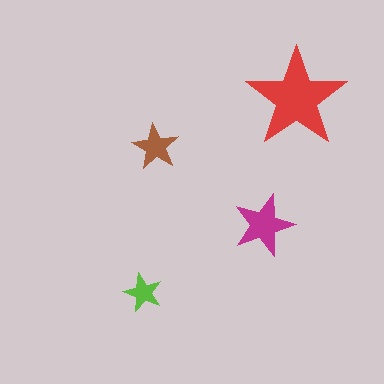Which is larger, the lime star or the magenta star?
The magenta one.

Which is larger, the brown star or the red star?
The red one.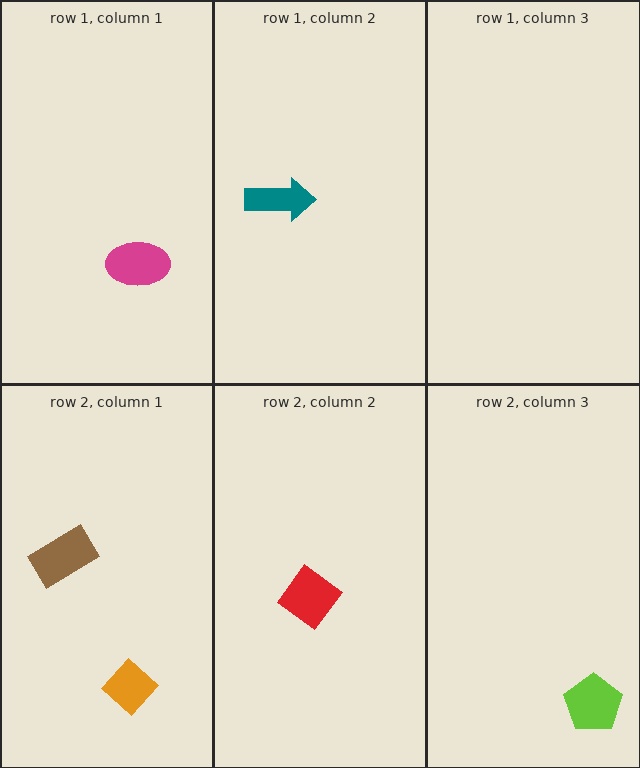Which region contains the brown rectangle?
The row 2, column 1 region.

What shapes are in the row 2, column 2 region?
The red diamond.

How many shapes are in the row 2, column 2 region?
1.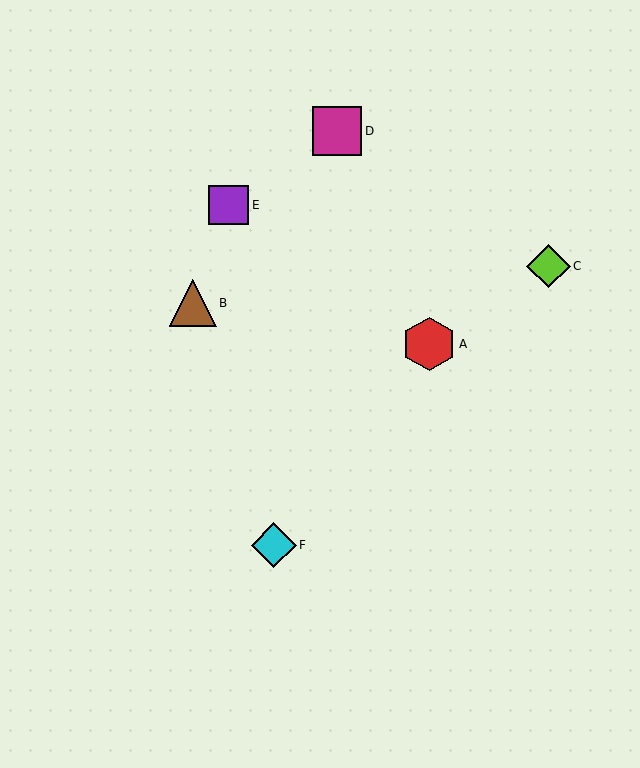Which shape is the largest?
The red hexagon (labeled A) is the largest.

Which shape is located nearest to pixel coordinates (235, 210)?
The purple square (labeled E) at (229, 205) is nearest to that location.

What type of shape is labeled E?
Shape E is a purple square.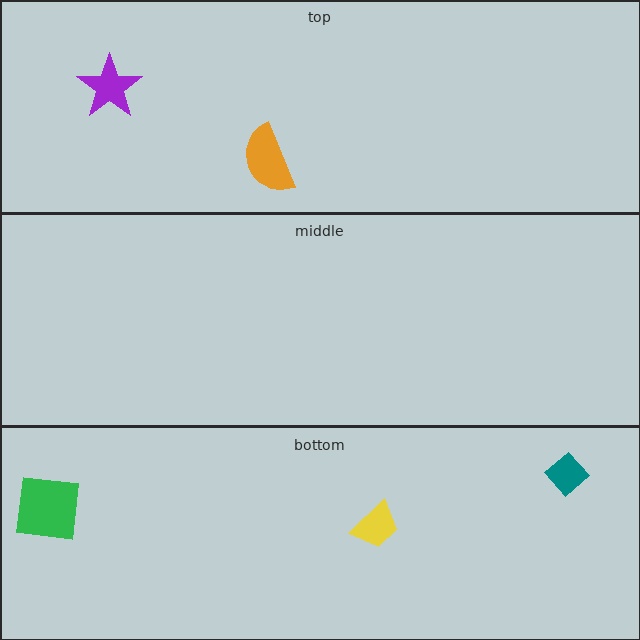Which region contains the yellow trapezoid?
The bottom region.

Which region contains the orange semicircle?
The top region.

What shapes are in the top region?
The purple star, the orange semicircle.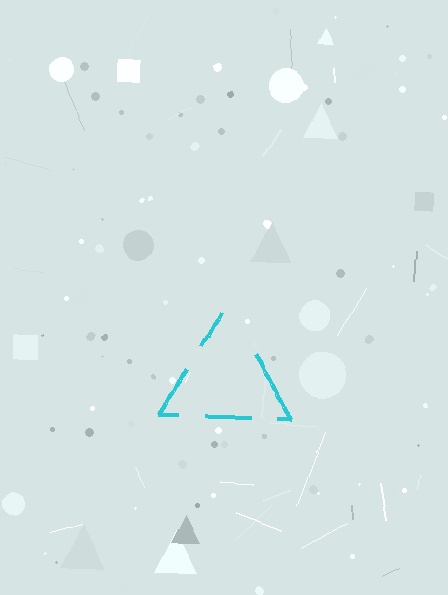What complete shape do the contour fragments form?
The contour fragments form a triangle.